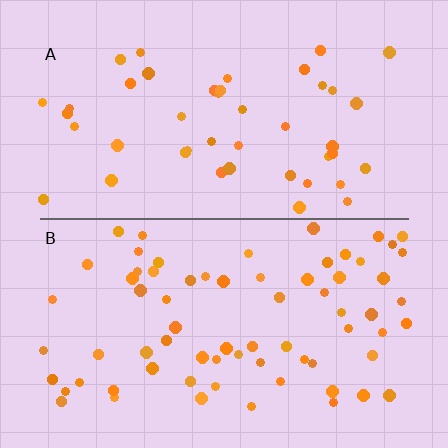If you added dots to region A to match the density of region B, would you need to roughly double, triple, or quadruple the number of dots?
Approximately double.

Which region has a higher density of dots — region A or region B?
B (the bottom).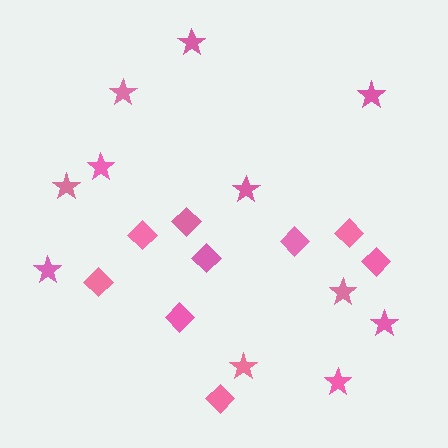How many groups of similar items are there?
There are 2 groups: one group of stars (11) and one group of diamonds (9).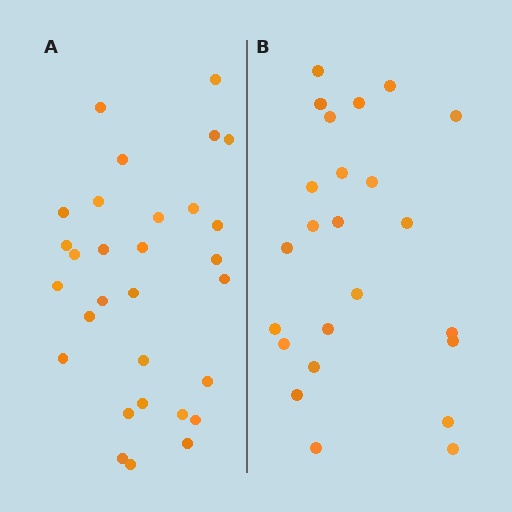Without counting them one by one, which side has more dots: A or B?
Region A (the left region) has more dots.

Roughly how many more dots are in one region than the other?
Region A has about 6 more dots than region B.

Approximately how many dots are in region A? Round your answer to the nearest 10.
About 30 dots.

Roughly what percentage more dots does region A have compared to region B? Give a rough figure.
About 25% more.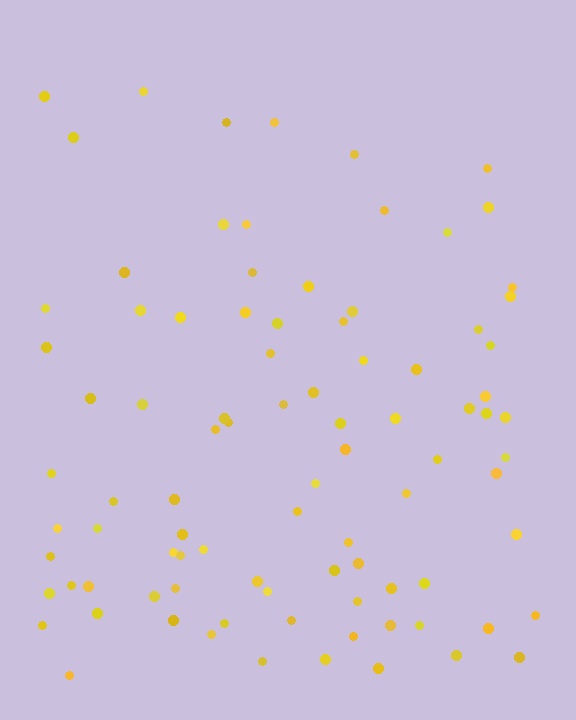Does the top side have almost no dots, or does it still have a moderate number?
Still a moderate number, just noticeably fewer than the bottom.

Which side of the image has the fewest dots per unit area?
The top.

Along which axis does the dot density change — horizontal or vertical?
Vertical.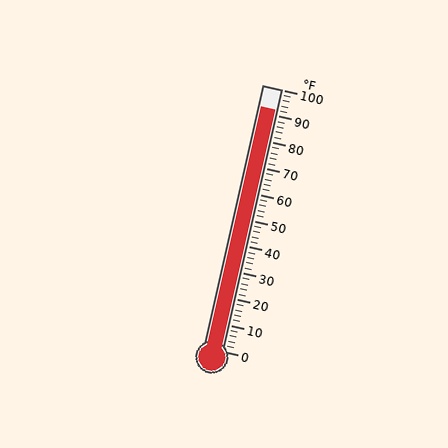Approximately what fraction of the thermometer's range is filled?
The thermometer is filled to approximately 90% of its range.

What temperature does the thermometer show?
The thermometer shows approximately 92°F.